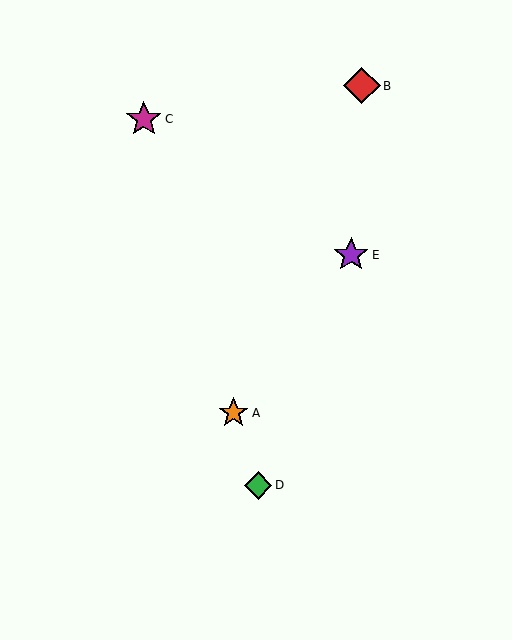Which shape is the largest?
The red diamond (labeled B) is the largest.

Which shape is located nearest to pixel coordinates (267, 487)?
The green diamond (labeled D) at (258, 485) is nearest to that location.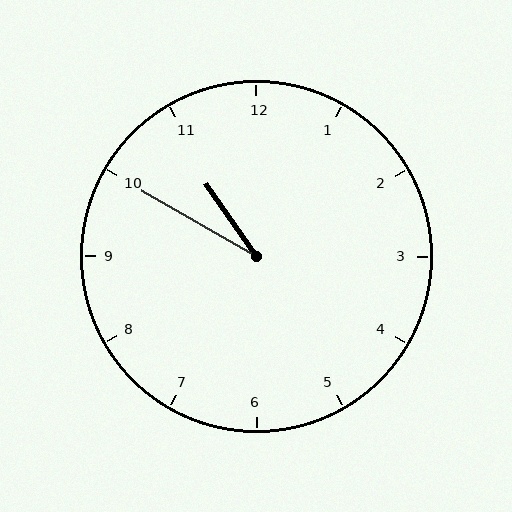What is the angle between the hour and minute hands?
Approximately 25 degrees.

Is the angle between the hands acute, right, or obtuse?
It is acute.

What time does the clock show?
10:50.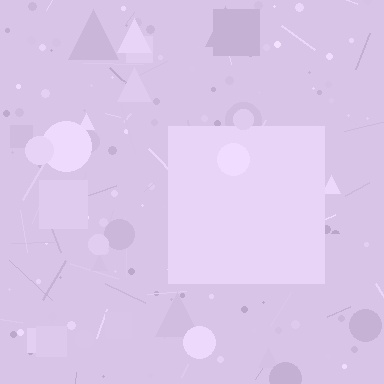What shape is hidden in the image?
A square is hidden in the image.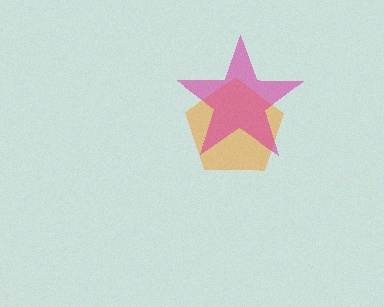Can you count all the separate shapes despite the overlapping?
Yes, there are 2 separate shapes.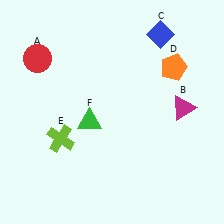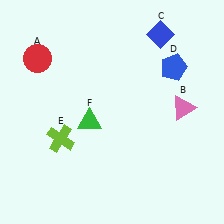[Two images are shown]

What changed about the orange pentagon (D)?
In Image 1, D is orange. In Image 2, it changed to blue.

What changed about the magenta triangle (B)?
In Image 1, B is magenta. In Image 2, it changed to pink.